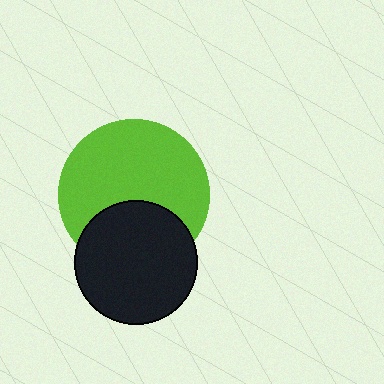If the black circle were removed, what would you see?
You would see the complete lime circle.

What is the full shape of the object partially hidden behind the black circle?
The partially hidden object is a lime circle.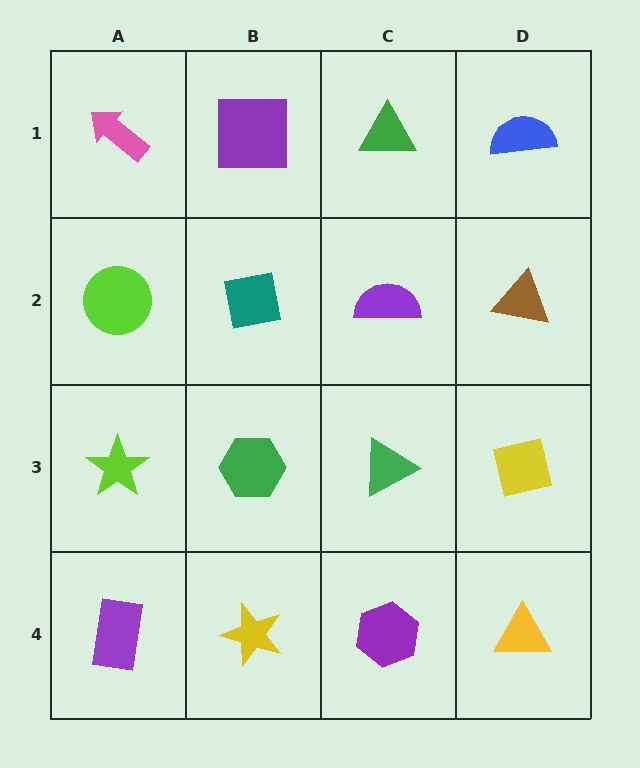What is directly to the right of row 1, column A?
A purple square.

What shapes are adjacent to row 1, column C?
A purple semicircle (row 2, column C), a purple square (row 1, column B), a blue semicircle (row 1, column D).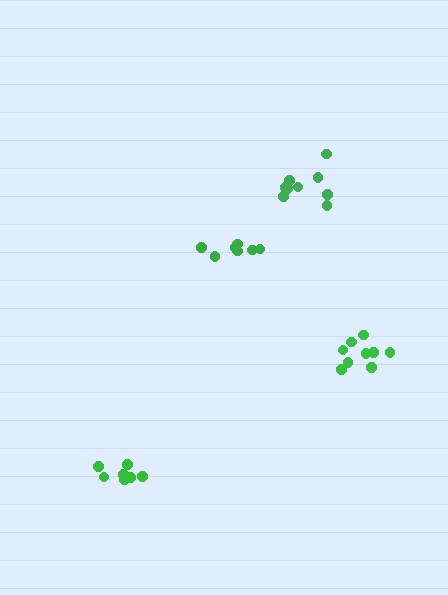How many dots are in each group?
Group 1: 7 dots, Group 2: 9 dots, Group 3: 7 dots, Group 4: 9 dots (32 total).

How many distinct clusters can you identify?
There are 4 distinct clusters.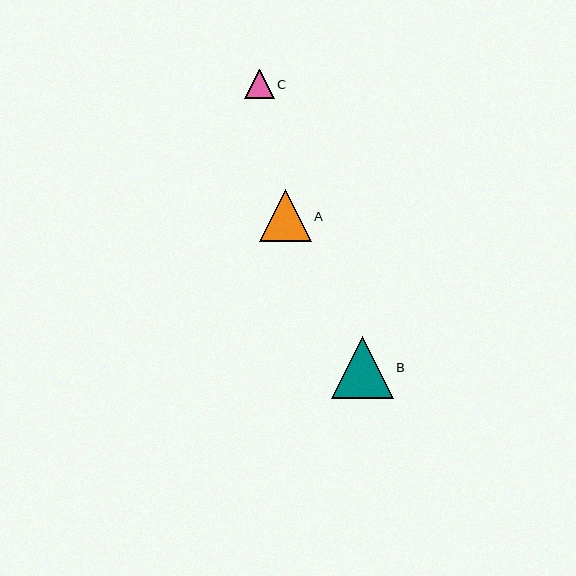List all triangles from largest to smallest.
From largest to smallest: B, A, C.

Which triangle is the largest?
Triangle B is the largest with a size of approximately 62 pixels.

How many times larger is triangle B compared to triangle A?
Triangle B is approximately 1.2 times the size of triangle A.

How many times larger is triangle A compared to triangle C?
Triangle A is approximately 1.7 times the size of triangle C.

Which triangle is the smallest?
Triangle C is the smallest with a size of approximately 29 pixels.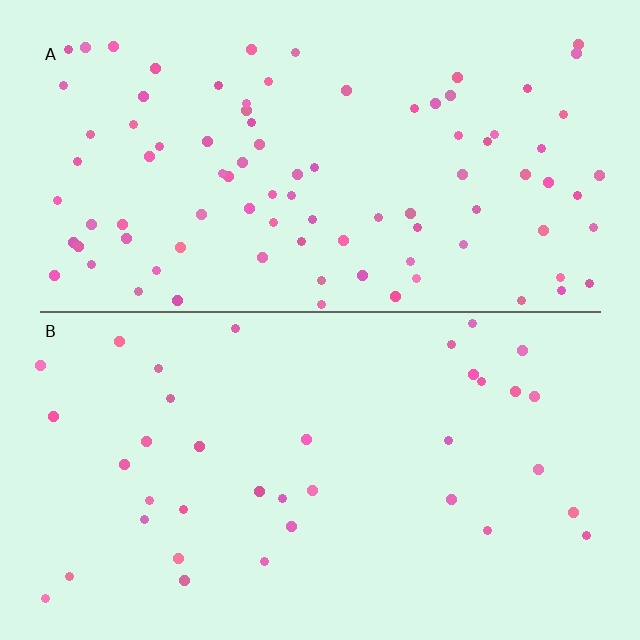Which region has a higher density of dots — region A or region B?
A (the top).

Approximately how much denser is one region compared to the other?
Approximately 2.5× — region A over region B.